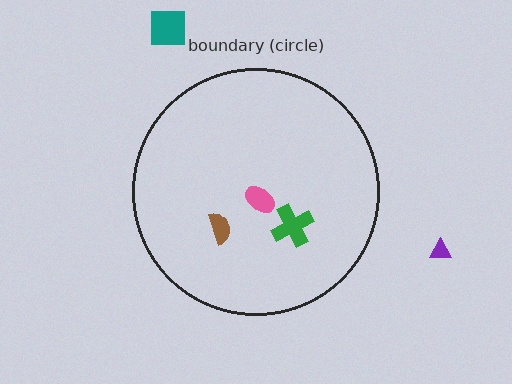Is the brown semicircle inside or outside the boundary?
Inside.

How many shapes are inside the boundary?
3 inside, 2 outside.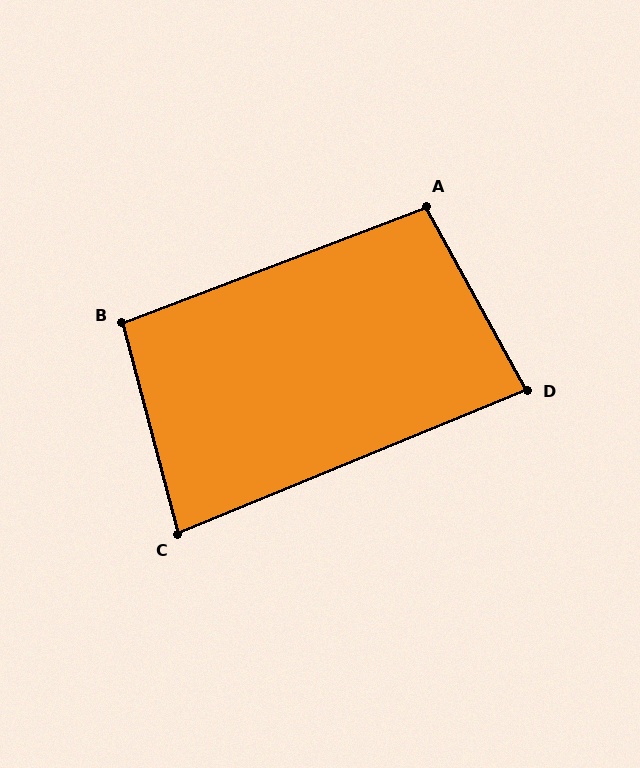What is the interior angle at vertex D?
Approximately 84 degrees (acute).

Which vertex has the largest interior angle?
A, at approximately 98 degrees.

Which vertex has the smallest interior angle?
C, at approximately 82 degrees.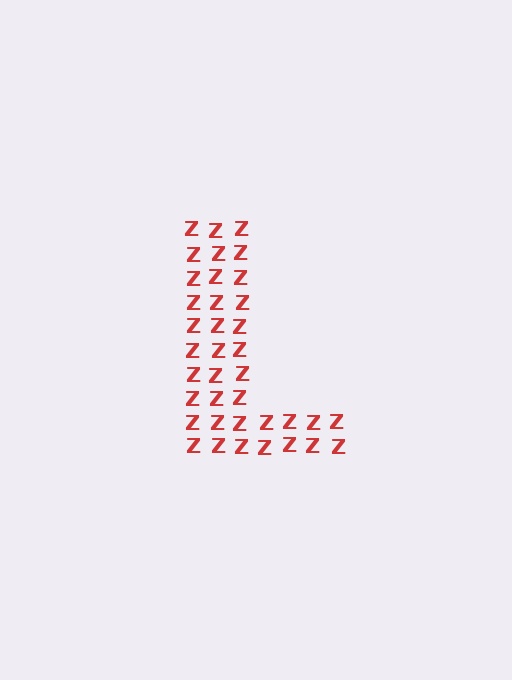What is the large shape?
The large shape is the letter L.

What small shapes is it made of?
It is made of small letter Z's.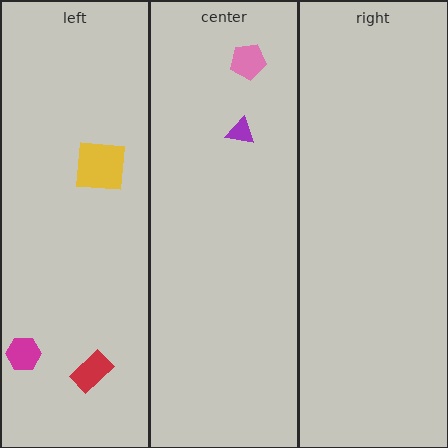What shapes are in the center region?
The pink pentagon, the purple triangle.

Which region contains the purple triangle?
The center region.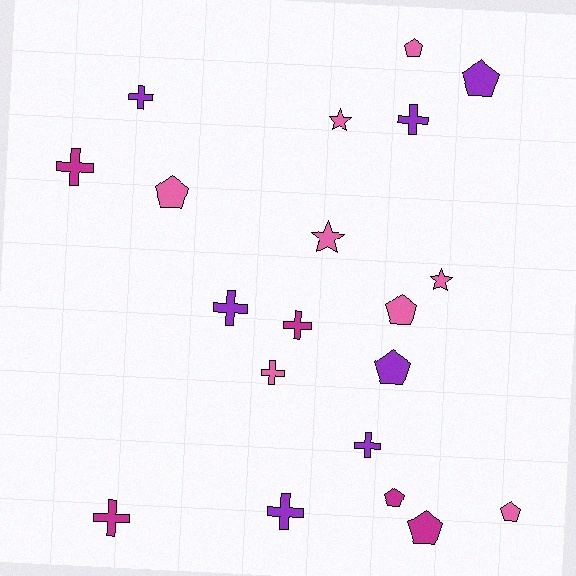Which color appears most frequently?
Pink, with 8 objects.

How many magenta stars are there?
There are no magenta stars.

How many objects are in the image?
There are 20 objects.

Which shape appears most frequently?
Cross, with 9 objects.